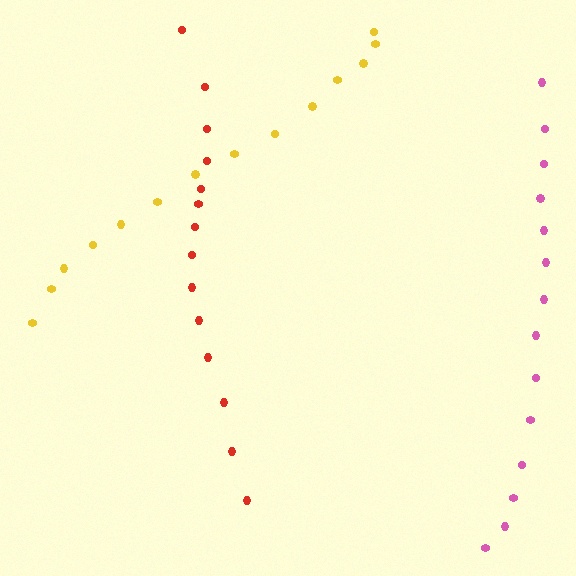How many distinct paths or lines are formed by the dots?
There are 3 distinct paths.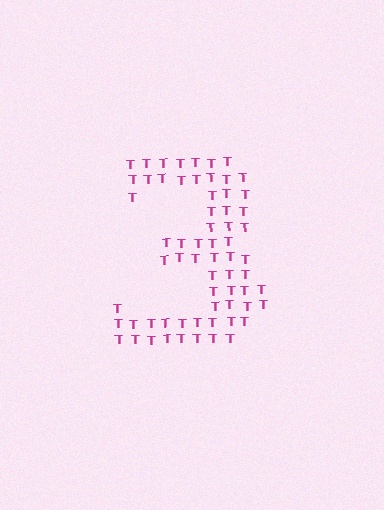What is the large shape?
The large shape is the digit 3.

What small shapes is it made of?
It is made of small letter T's.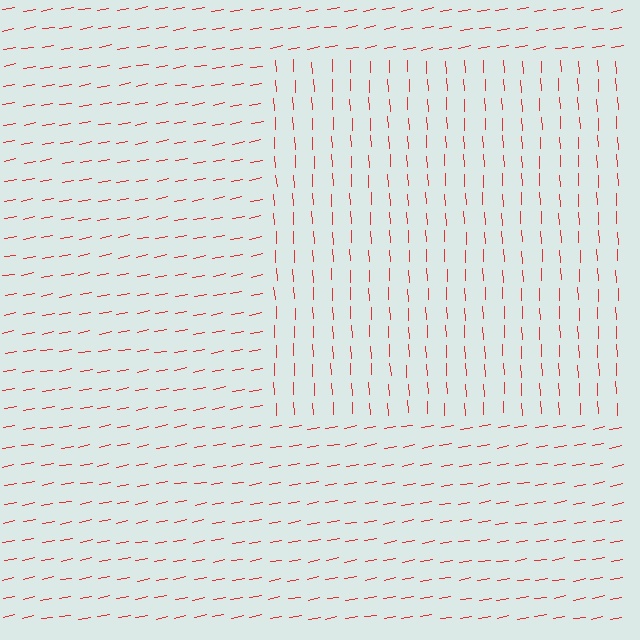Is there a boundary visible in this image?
Yes, there is a texture boundary formed by a change in line orientation.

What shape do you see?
I see a rectangle.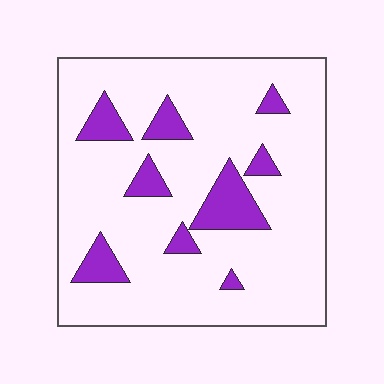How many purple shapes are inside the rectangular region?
9.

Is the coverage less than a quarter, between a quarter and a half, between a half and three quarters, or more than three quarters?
Less than a quarter.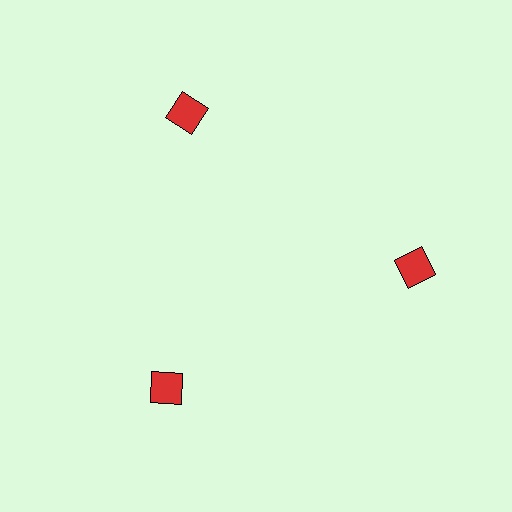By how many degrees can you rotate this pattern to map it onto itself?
The pattern maps onto itself every 120 degrees of rotation.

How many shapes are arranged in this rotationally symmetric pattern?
There are 3 shapes, arranged in 3 groups of 1.